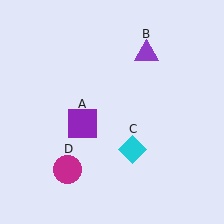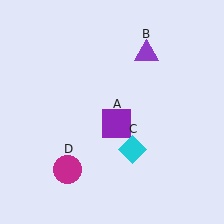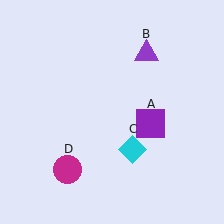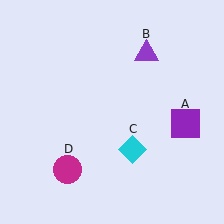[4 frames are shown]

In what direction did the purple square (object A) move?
The purple square (object A) moved right.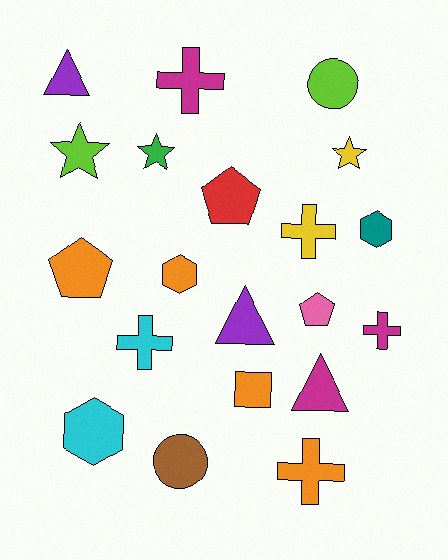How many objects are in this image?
There are 20 objects.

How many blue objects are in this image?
There are no blue objects.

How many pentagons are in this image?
There are 3 pentagons.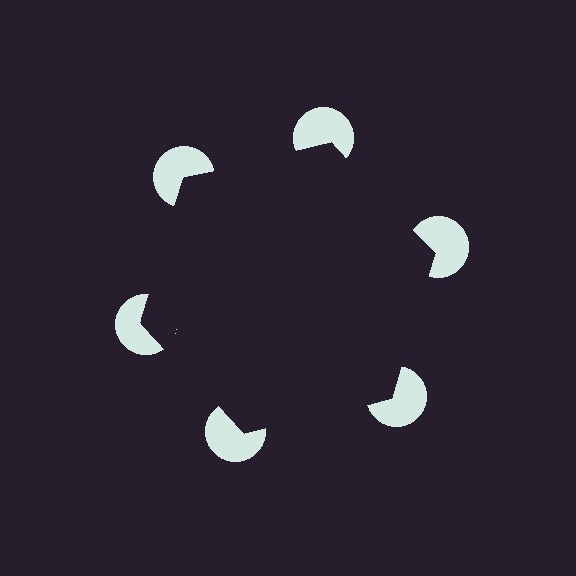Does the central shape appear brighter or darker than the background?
It typically appears slightly darker than the background, even though no actual brightness change is drawn.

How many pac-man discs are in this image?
There are 6 — one at each vertex of the illusory hexagon.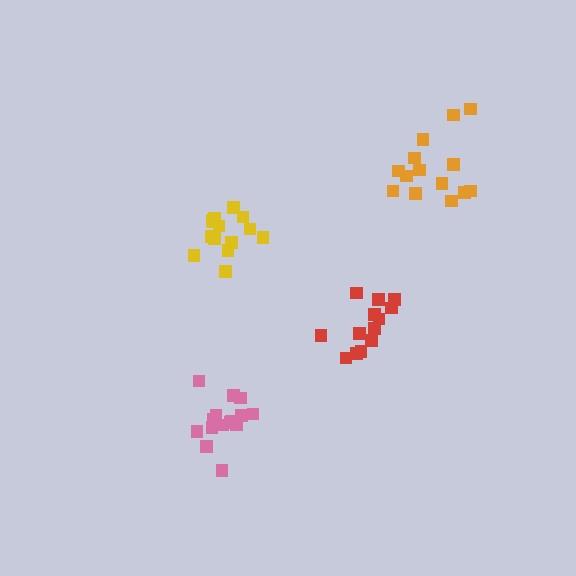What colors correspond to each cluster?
The clusters are colored: yellow, orange, red, pink.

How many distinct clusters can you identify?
There are 4 distinct clusters.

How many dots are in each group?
Group 1: 14 dots, Group 2: 14 dots, Group 3: 13 dots, Group 4: 15 dots (56 total).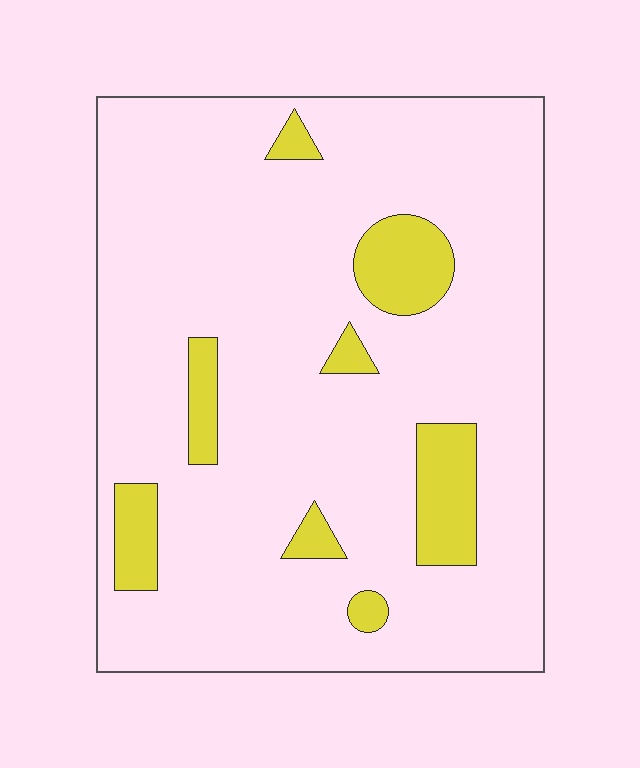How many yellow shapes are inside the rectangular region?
8.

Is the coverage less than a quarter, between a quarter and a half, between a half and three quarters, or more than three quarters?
Less than a quarter.